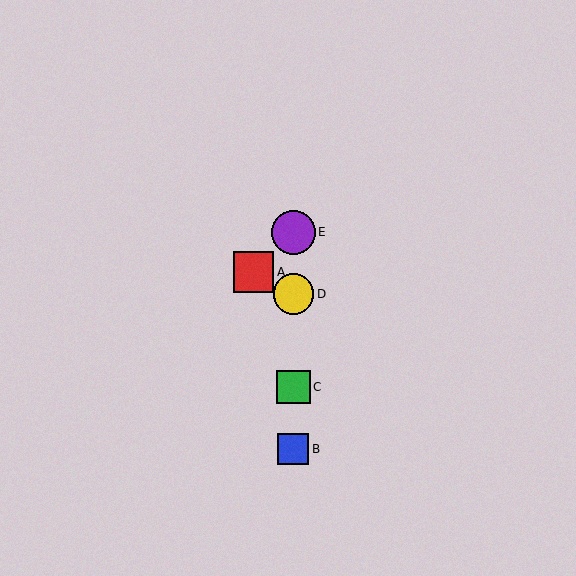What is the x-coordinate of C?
Object C is at x≈293.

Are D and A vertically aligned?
No, D is at x≈293 and A is at x≈254.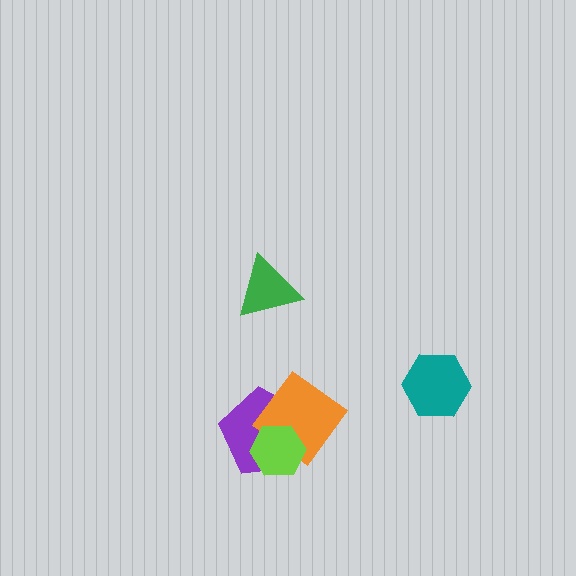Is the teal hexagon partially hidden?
No, no other shape covers it.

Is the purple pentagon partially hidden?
Yes, it is partially covered by another shape.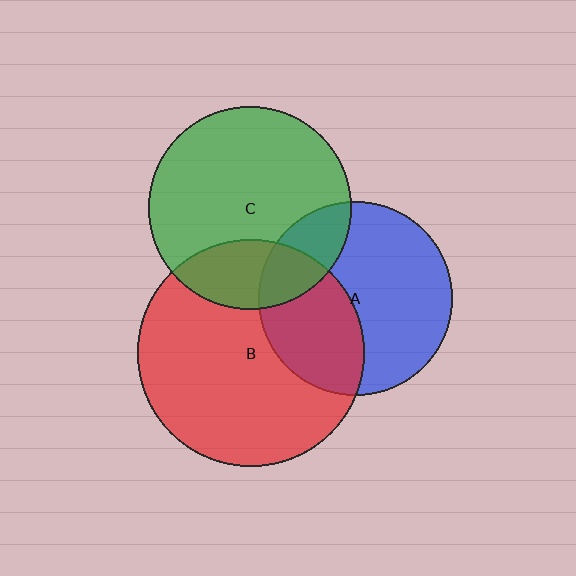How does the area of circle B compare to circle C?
Approximately 1.2 times.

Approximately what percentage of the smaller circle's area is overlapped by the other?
Approximately 25%.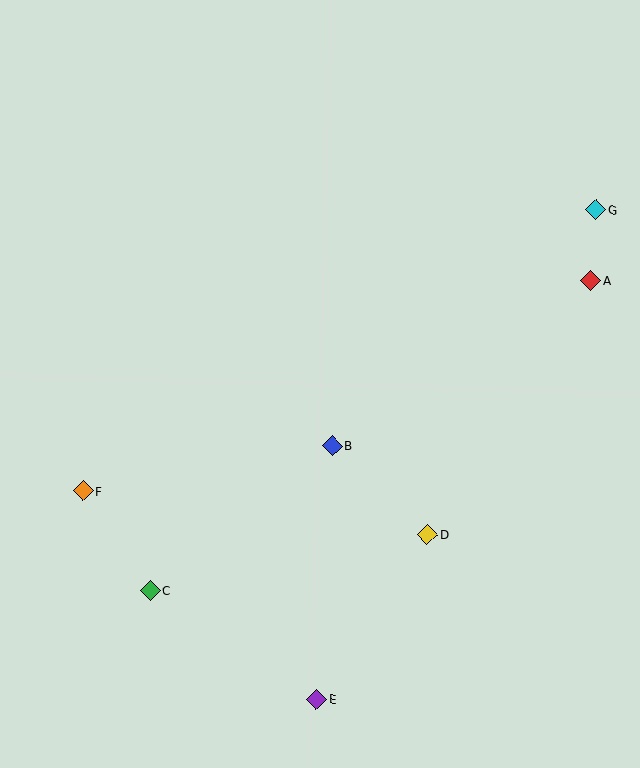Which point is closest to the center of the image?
Point B at (333, 446) is closest to the center.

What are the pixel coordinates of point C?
Point C is at (150, 591).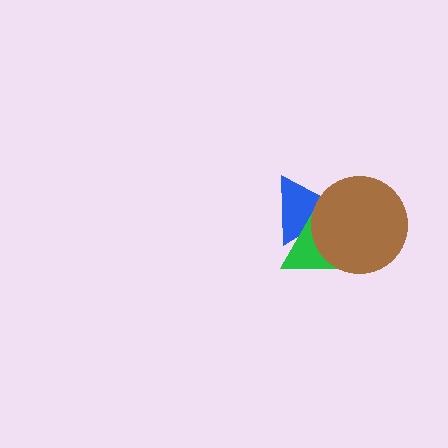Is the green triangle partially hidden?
Yes, it is partially covered by another shape.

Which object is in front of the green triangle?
The brown circle is in front of the green triangle.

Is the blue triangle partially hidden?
Yes, it is partially covered by another shape.